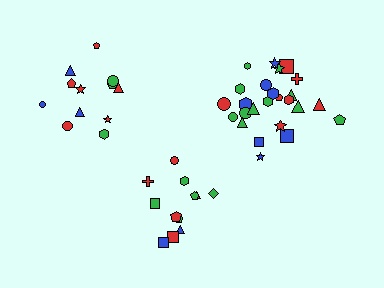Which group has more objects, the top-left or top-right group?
The top-right group.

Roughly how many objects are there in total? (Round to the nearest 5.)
Roughly 50 objects in total.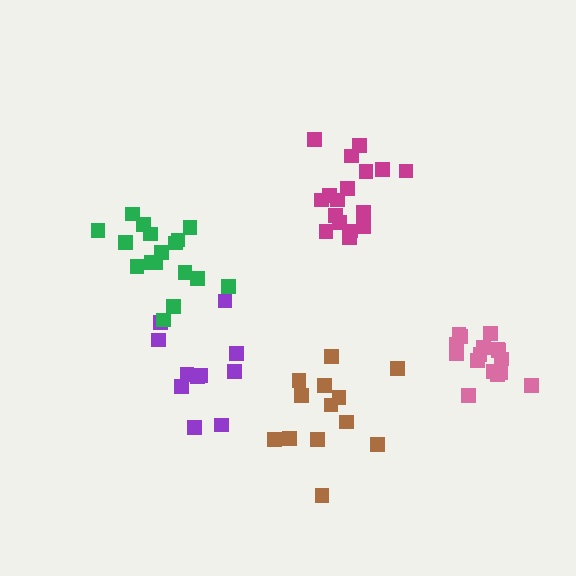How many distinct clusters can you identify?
There are 5 distinct clusters.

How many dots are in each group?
Group 1: 17 dots, Group 2: 11 dots, Group 3: 16 dots, Group 4: 13 dots, Group 5: 17 dots (74 total).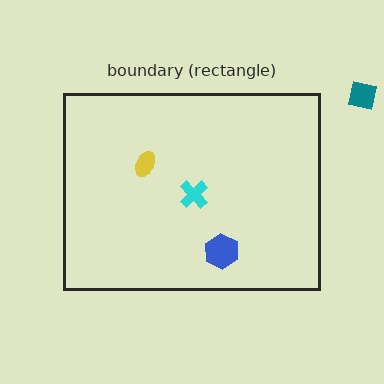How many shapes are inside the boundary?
3 inside, 1 outside.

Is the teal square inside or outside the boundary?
Outside.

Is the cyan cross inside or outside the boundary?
Inside.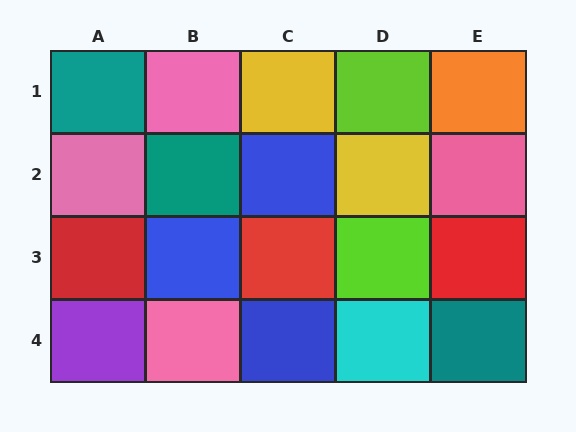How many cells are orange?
1 cell is orange.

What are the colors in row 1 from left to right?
Teal, pink, yellow, lime, orange.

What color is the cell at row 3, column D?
Lime.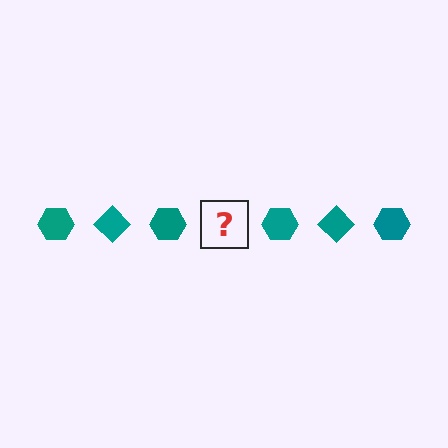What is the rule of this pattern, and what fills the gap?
The rule is that the pattern cycles through hexagon, diamond shapes in teal. The gap should be filled with a teal diamond.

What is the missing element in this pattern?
The missing element is a teal diamond.